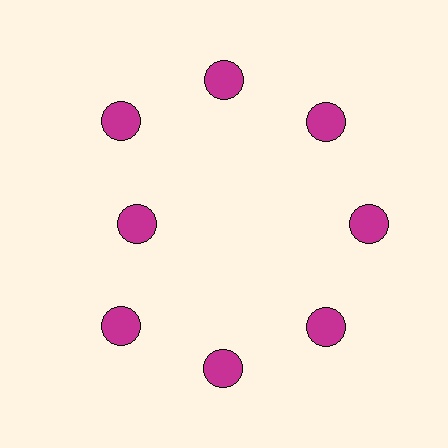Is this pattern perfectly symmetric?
No. The 8 magenta circles are arranged in a ring, but one element near the 9 o'clock position is pulled inward toward the center, breaking the 8-fold rotational symmetry.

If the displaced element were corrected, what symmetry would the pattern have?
It would have 8-fold rotational symmetry — the pattern would map onto itself every 45 degrees.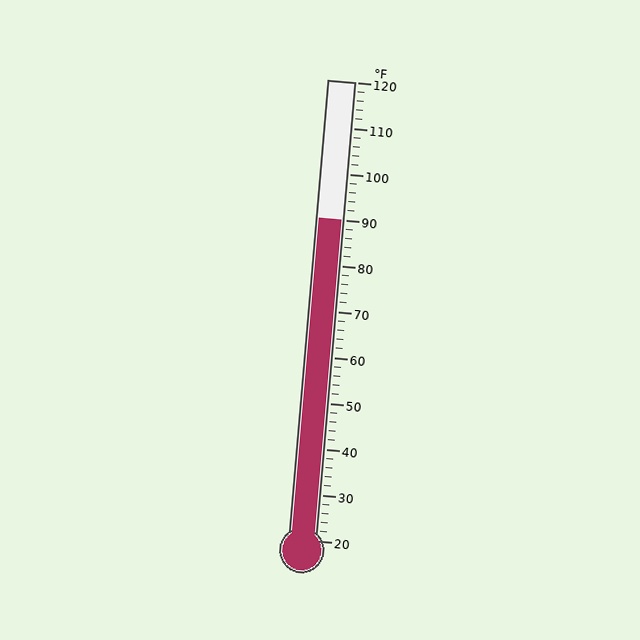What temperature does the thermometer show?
The thermometer shows approximately 90°F.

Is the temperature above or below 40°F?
The temperature is above 40°F.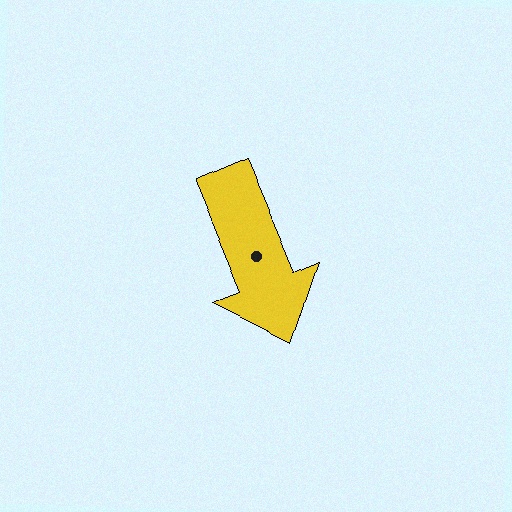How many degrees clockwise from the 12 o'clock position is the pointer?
Approximately 157 degrees.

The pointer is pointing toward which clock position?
Roughly 5 o'clock.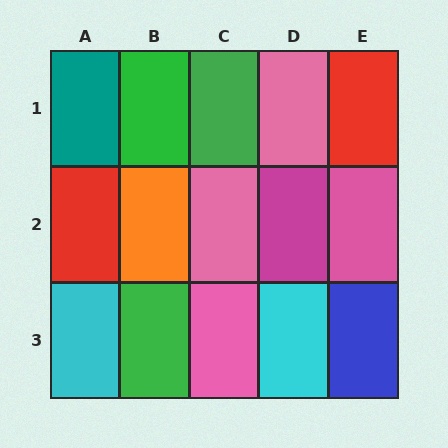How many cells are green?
3 cells are green.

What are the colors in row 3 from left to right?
Cyan, green, pink, cyan, blue.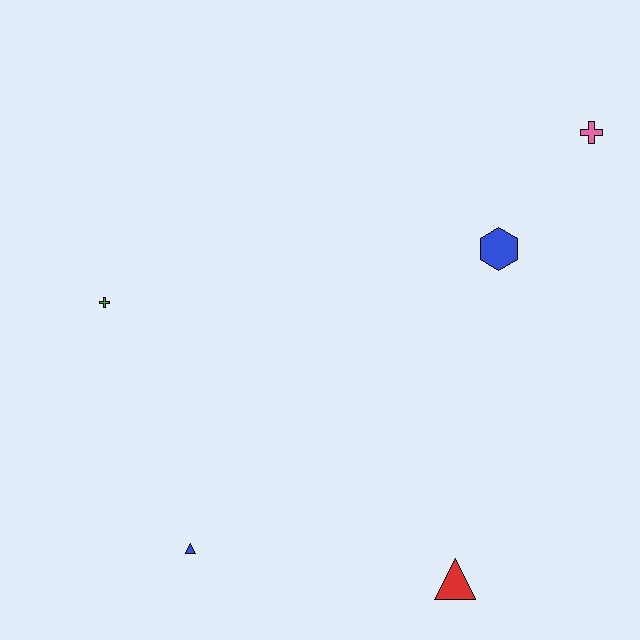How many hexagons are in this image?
There is 1 hexagon.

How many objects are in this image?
There are 5 objects.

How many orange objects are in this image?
There are no orange objects.